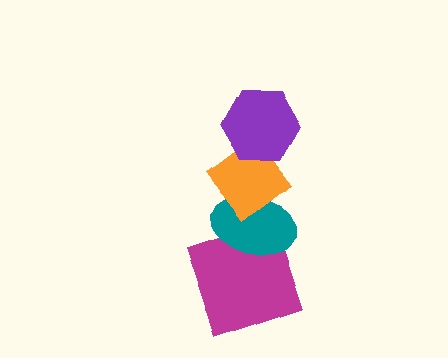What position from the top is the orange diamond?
The orange diamond is 2nd from the top.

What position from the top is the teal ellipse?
The teal ellipse is 3rd from the top.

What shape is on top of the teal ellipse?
The orange diamond is on top of the teal ellipse.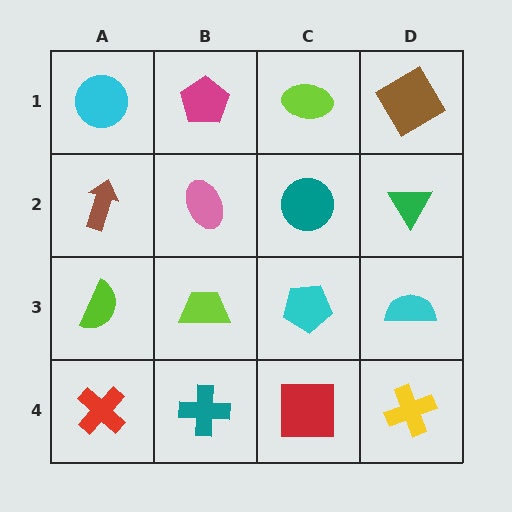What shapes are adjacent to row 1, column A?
A brown arrow (row 2, column A), a magenta pentagon (row 1, column B).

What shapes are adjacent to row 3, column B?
A pink ellipse (row 2, column B), a teal cross (row 4, column B), a lime semicircle (row 3, column A), a cyan pentagon (row 3, column C).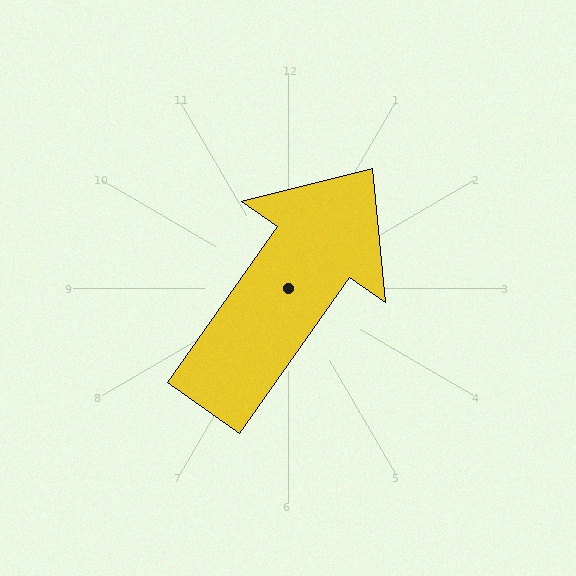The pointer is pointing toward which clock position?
Roughly 1 o'clock.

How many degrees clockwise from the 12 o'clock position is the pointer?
Approximately 35 degrees.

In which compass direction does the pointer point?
Northeast.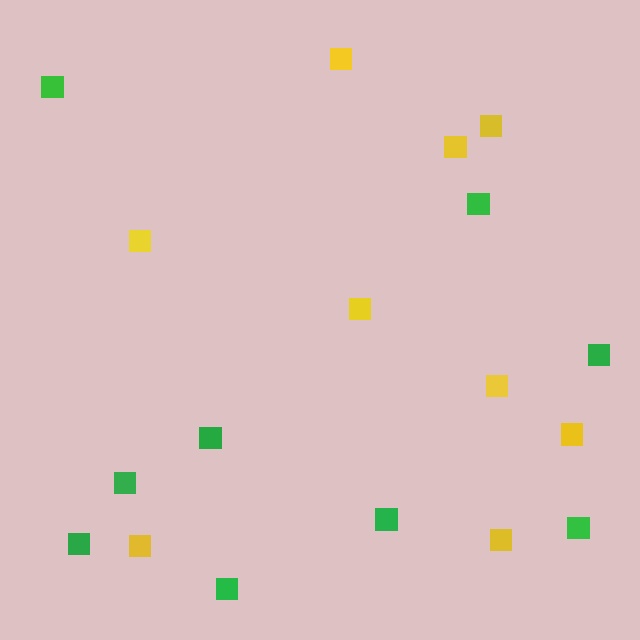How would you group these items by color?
There are 2 groups: one group of green squares (9) and one group of yellow squares (9).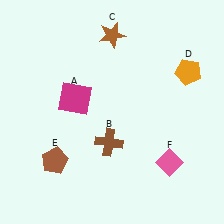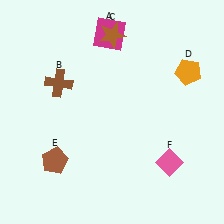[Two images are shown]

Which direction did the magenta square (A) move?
The magenta square (A) moved up.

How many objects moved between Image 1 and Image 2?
2 objects moved between the two images.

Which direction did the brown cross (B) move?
The brown cross (B) moved up.